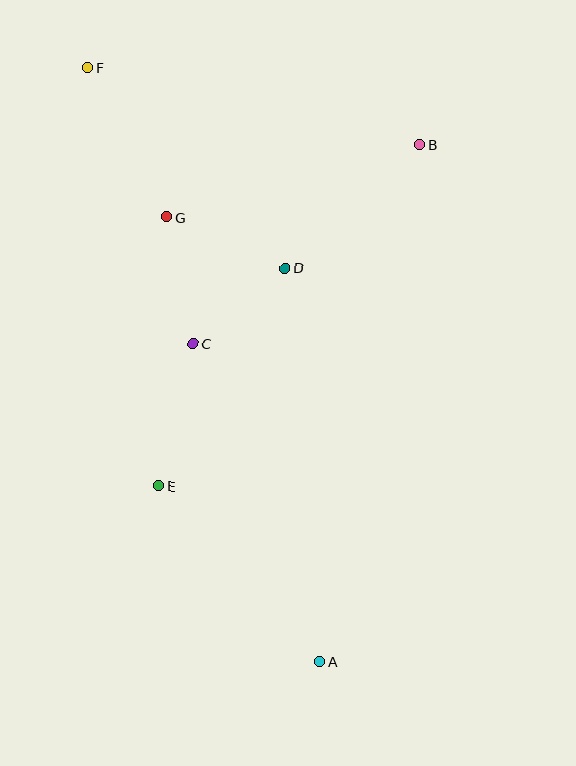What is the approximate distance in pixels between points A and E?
The distance between A and E is approximately 239 pixels.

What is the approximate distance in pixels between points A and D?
The distance between A and D is approximately 395 pixels.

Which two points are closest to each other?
Points C and D are closest to each other.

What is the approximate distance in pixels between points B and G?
The distance between B and G is approximately 263 pixels.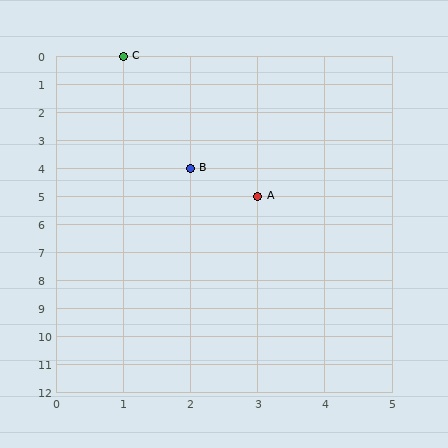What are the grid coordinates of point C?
Point C is at grid coordinates (1, 0).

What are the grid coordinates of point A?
Point A is at grid coordinates (3, 5).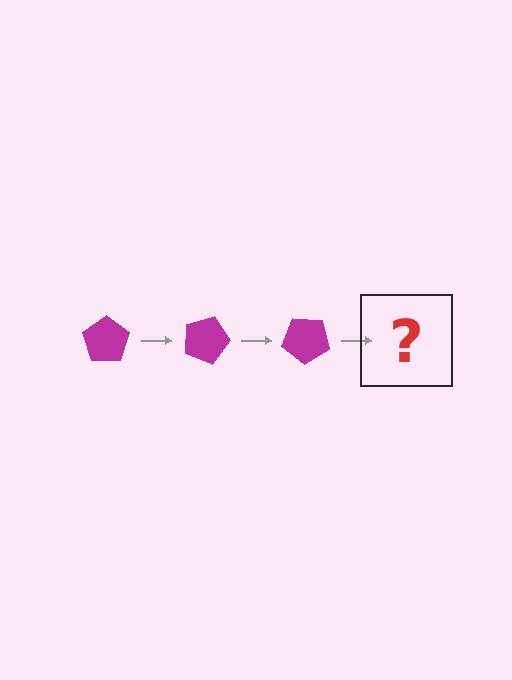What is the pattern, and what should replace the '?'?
The pattern is that the pentagon rotates 20 degrees each step. The '?' should be a magenta pentagon rotated 60 degrees.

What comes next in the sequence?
The next element should be a magenta pentagon rotated 60 degrees.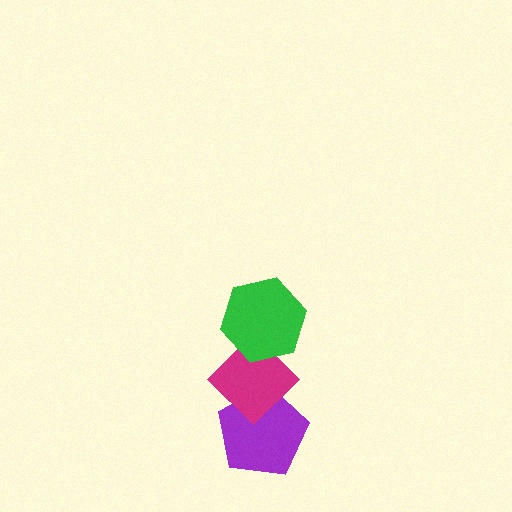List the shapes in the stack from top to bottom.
From top to bottom: the green hexagon, the magenta diamond, the purple pentagon.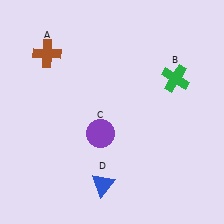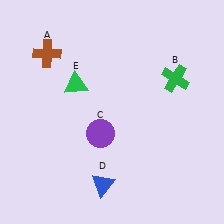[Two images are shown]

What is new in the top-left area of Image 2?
A green triangle (E) was added in the top-left area of Image 2.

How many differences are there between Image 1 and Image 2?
There is 1 difference between the two images.